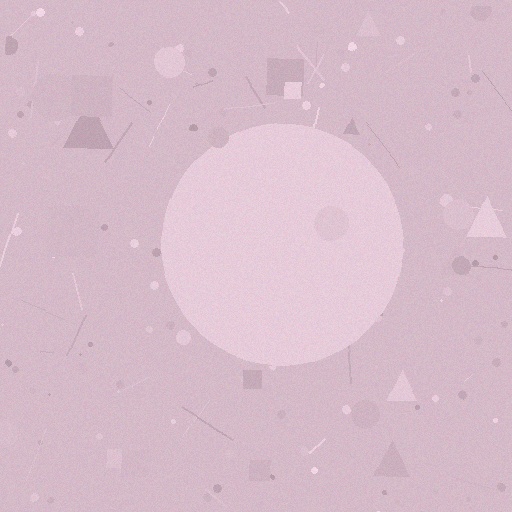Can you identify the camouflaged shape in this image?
The camouflaged shape is a circle.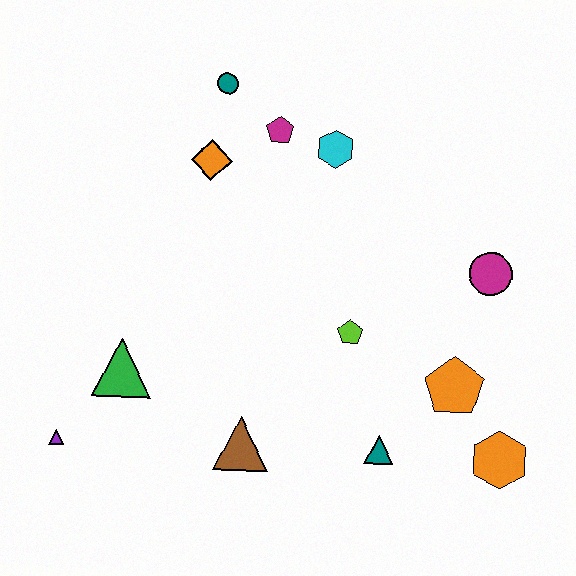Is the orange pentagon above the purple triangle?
Yes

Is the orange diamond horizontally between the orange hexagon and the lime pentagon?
No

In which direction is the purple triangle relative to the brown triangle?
The purple triangle is to the left of the brown triangle.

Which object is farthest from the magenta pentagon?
The orange hexagon is farthest from the magenta pentagon.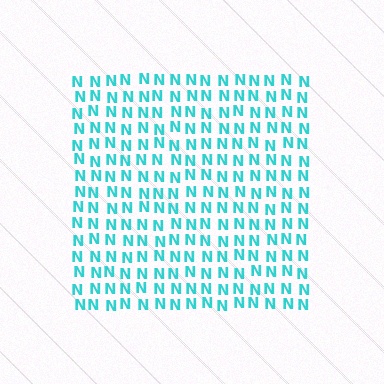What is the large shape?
The large shape is a square.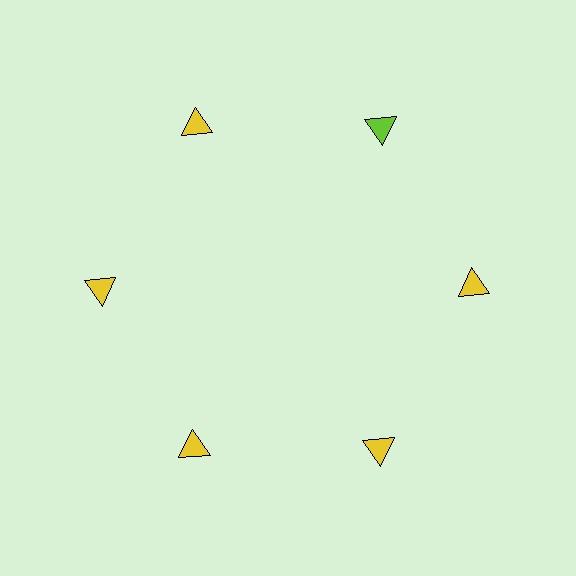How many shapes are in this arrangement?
There are 6 shapes arranged in a ring pattern.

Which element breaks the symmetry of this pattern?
The lime triangle at roughly the 1 o'clock position breaks the symmetry. All other shapes are yellow triangles.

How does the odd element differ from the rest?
It has a different color: lime instead of yellow.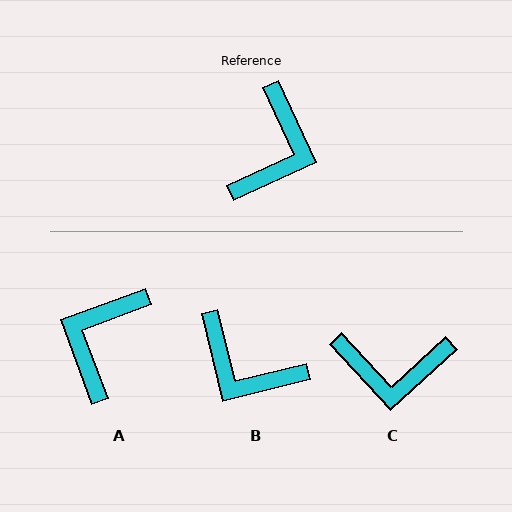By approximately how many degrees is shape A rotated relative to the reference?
Approximately 176 degrees counter-clockwise.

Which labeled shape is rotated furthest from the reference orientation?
A, about 176 degrees away.